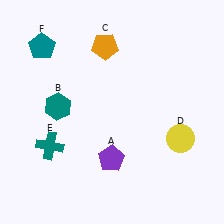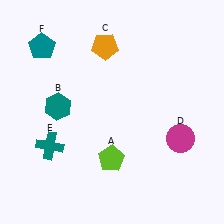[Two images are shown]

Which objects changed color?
A changed from purple to lime. D changed from yellow to magenta.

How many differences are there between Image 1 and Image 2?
There are 2 differences between the two images.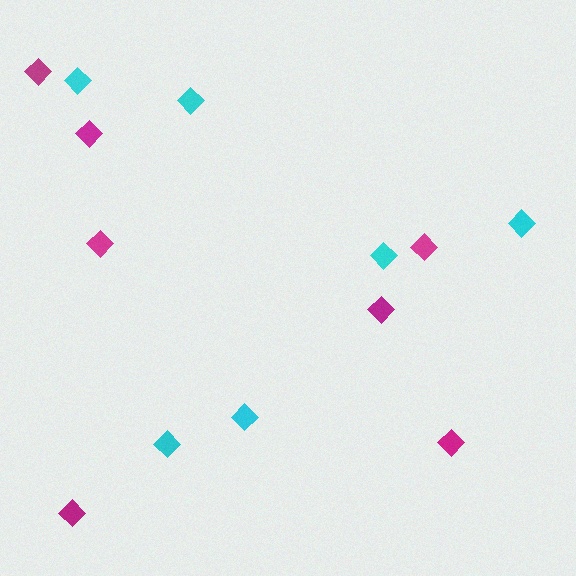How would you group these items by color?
There are 2 groups: one group of magenta diamonds (7) and one group of cyan diamonds (6).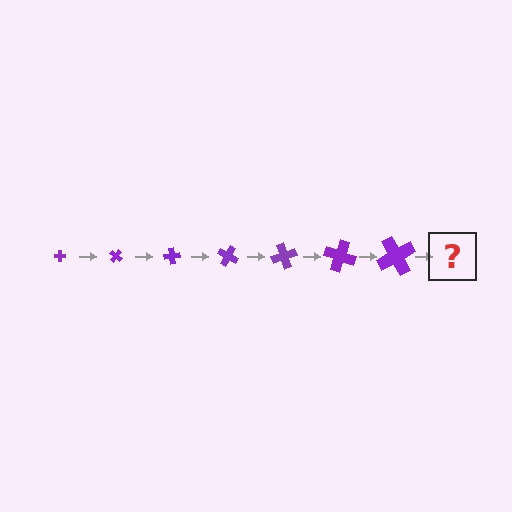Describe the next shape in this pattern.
It should be a cross, larger than the previous one and rotated 280 degrees from the start.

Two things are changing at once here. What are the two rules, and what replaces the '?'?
The two rules are that the cross grows larger each step and it rotates 40 degrees each step. The '?' should be a cross, larger than the previous one and rotated 280 degrees from the start.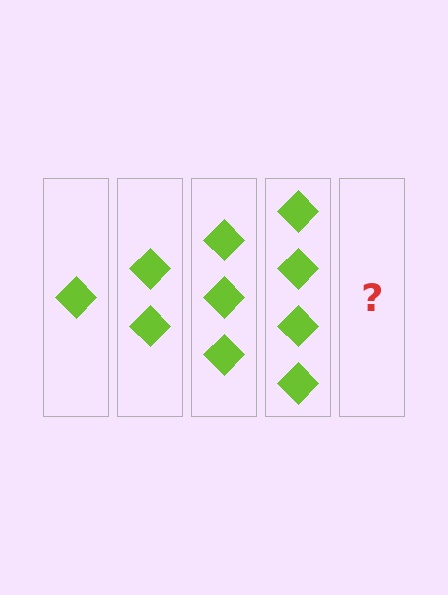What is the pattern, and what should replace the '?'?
The pattern is that each step adds one more diamond. The '?' should be 5 diamonds.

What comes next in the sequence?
The next element should be 5 diamonds.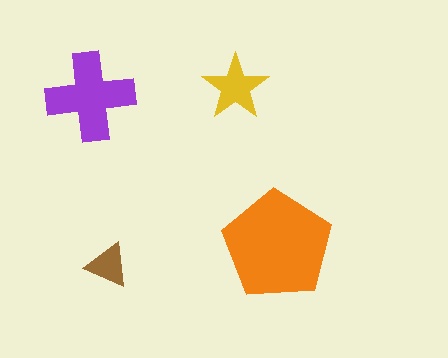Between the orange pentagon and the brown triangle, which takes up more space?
The orange pentagon.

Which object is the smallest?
The brown triangle.